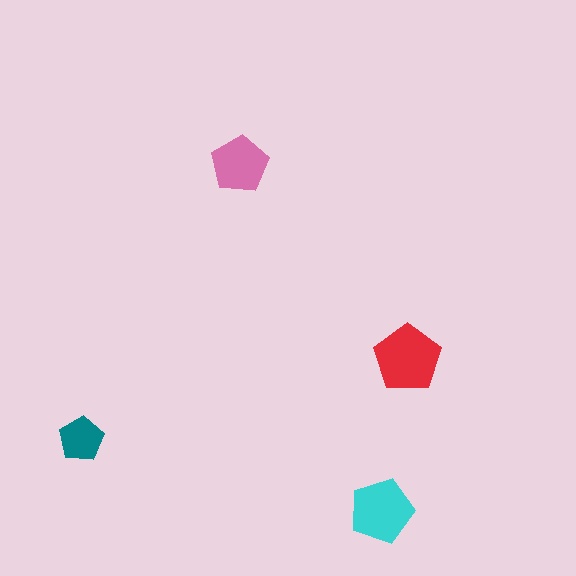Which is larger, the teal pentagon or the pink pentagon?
The pink one.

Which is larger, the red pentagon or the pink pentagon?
The red one.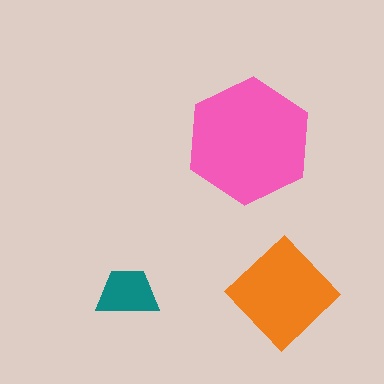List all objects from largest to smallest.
The pink hexagon, the orange diamond, the teal trapezoid.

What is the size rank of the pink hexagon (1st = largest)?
1st.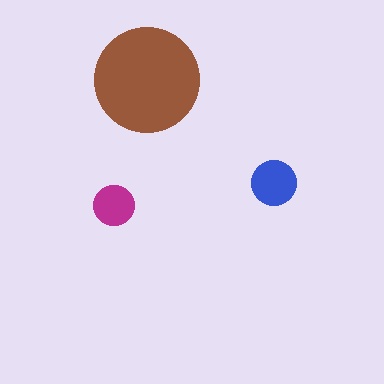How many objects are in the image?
There are 3 objects in the image.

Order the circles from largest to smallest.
the brown one, the blue one, the magenta one.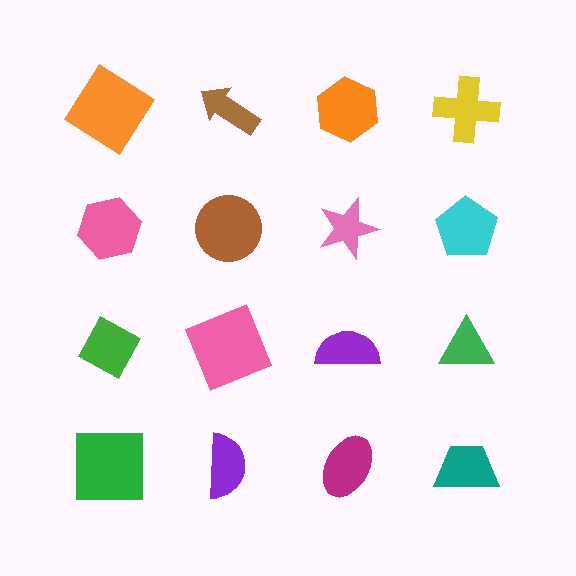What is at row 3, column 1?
A green diamond.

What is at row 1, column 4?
A yellow cross.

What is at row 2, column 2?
A brown circle.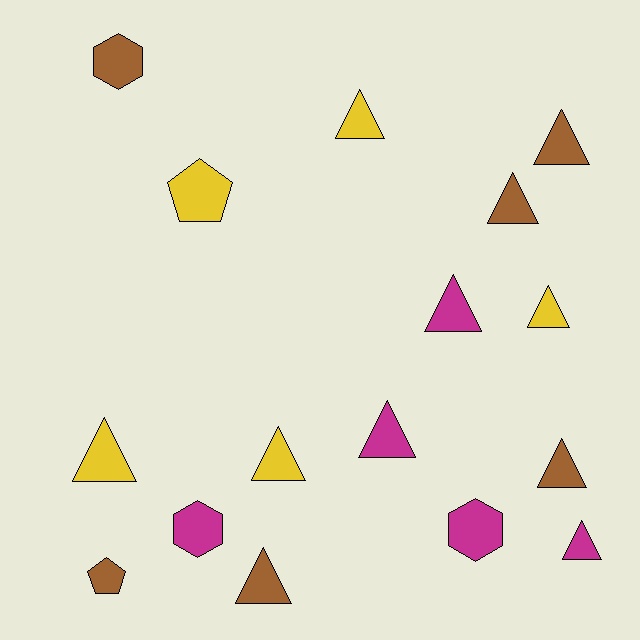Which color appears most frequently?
Brown, with 6 objects.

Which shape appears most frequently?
Triangle, with 11 objects.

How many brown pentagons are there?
There is 1 brown pentagon.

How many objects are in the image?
There are 16 objects.